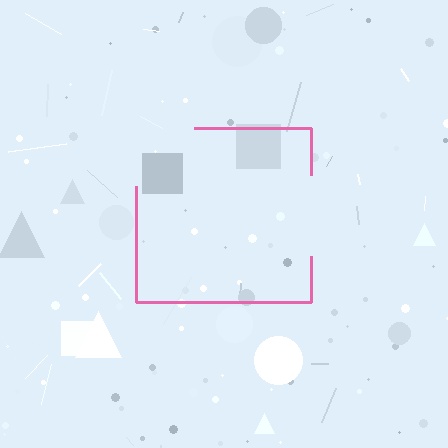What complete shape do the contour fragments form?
The contour fragments form a square.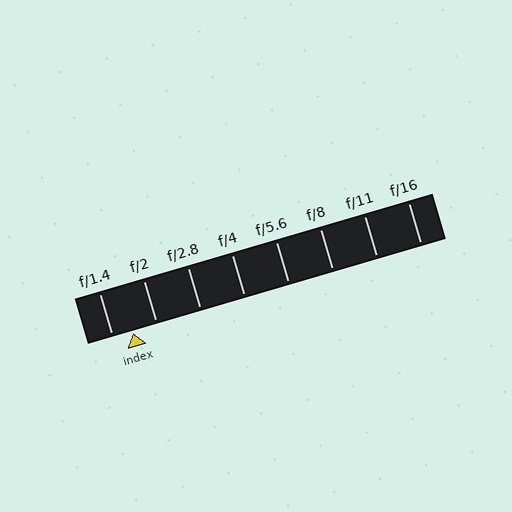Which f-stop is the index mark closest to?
The index mark is closest to f/1.4.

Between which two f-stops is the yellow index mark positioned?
The index mark is between f/1.4 and f/2.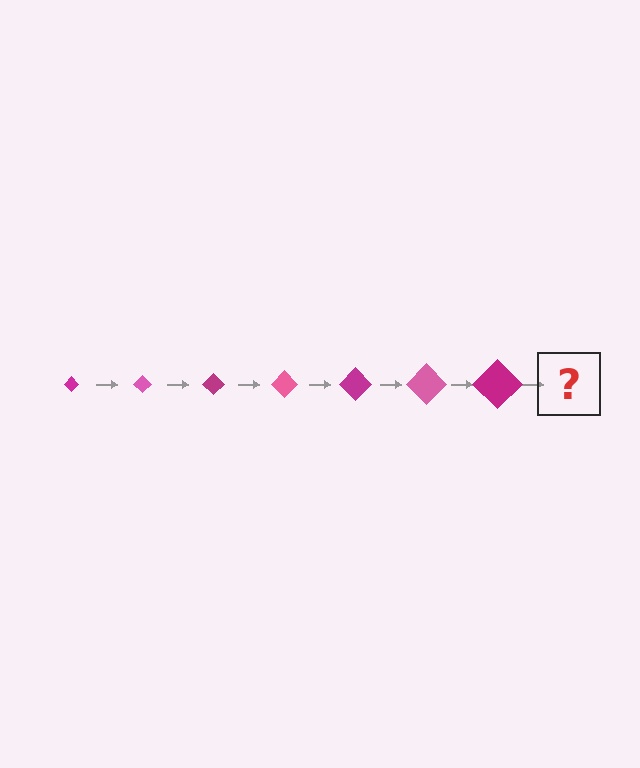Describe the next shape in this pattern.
It should be a pink diamond, larger than the previous one.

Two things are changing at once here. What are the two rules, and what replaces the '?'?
The two rules are that the diamond grows larger each step and the color cycles through magenta and pink. The '?' should be a pink diamond, larger than the previous one.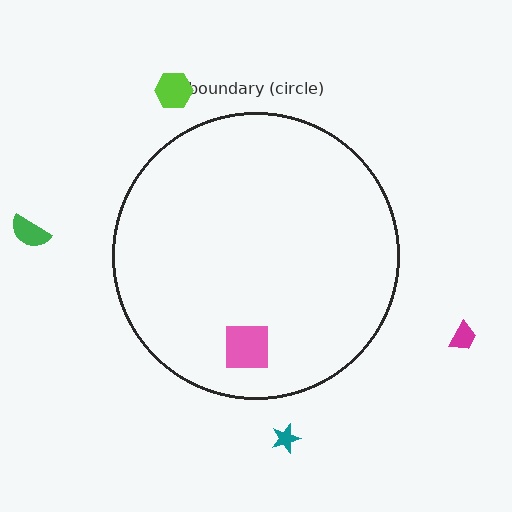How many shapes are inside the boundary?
1 inside, 4 outside.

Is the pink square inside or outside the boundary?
Inside.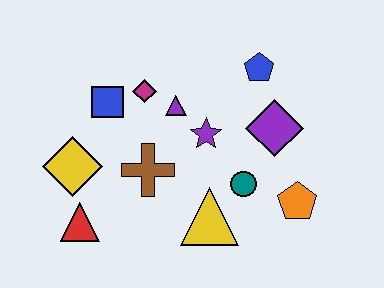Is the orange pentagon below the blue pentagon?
Yes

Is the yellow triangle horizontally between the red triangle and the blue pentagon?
Yes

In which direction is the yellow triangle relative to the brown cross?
The yellow triangle is to the right of the brown cross.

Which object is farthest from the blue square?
The orange pentagon is farthest from the blue square.